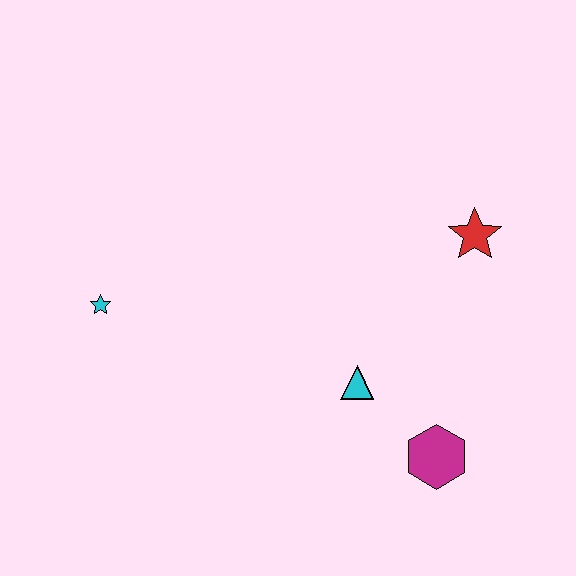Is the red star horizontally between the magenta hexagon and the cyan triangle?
No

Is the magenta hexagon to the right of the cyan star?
Yes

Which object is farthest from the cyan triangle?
The cyan star is farthest from the cyan triangle.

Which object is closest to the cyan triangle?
The magenta hexagon is closest to the cyan triangle.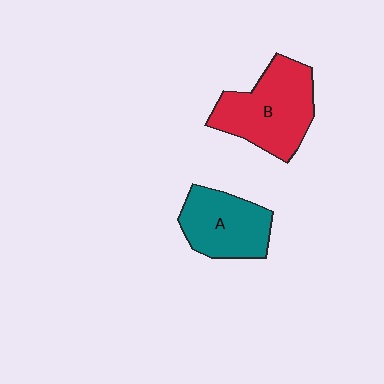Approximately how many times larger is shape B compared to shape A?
Approximately 1.3 times.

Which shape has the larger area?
Shape B (red).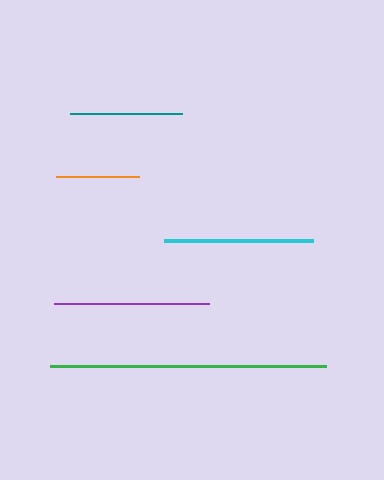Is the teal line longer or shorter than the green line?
The green line is longer than the teal line.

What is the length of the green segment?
The green segment is approximately 276 pixels long.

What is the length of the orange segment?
The orange segment is approximately 83 pixels long.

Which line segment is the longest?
The green line is the longest at approximately 276 pixels.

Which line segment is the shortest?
The orange line is the shortest at approximately 83 pixels.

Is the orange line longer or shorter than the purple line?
The purple line is longer than the orange line.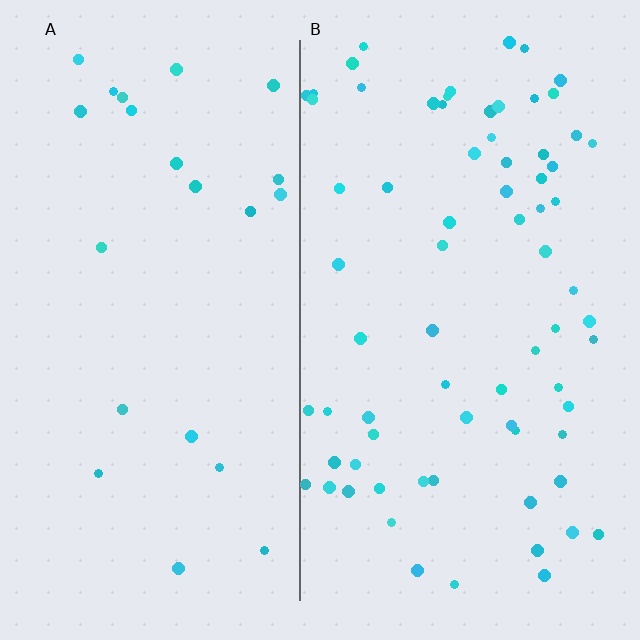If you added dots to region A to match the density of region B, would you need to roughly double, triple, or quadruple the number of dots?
Approximately triple.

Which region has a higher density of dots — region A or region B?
B (the right).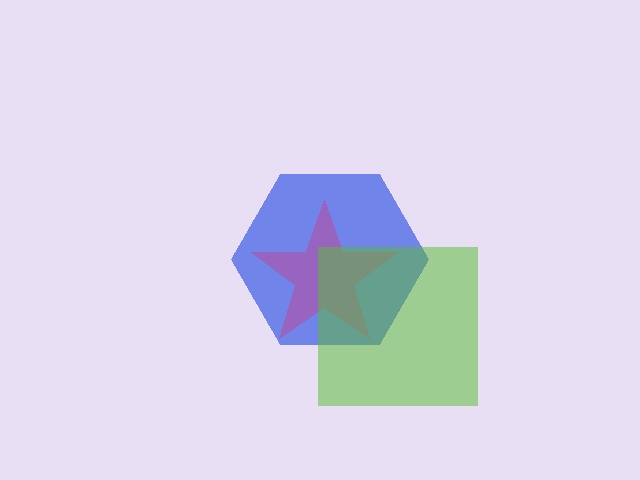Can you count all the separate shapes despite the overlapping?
Yes, there are 3 separate shapes.